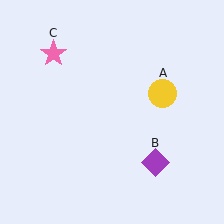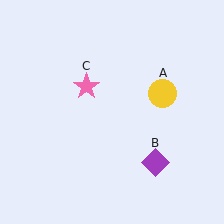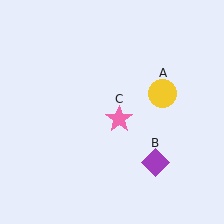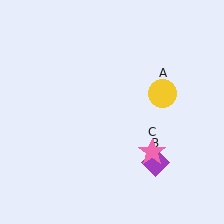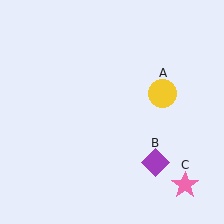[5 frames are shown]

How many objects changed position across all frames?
1 object changed position: pink star (object C).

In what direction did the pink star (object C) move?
The pink star (object C) moved down and to the right.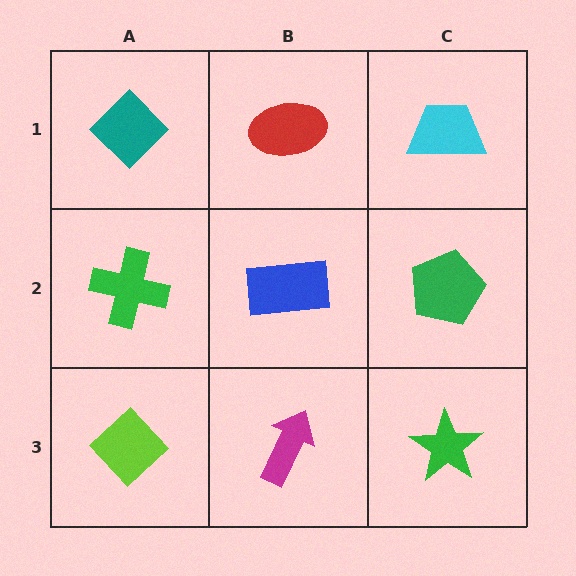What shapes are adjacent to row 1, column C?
A green pentagon (row 2, column C), a red ellipse (row 1, column B).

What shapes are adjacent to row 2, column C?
A cyan trapezoid (row 1, column C), a green star (row 3, column C), a blue rectangle (row 2, column B).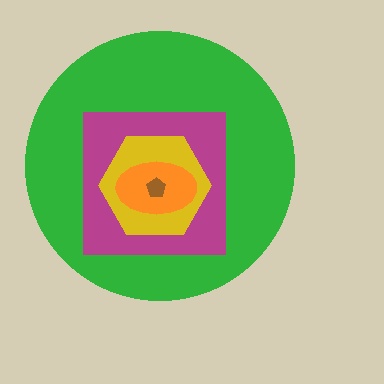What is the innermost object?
The brown pentagon.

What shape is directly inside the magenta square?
The yellow hexagon.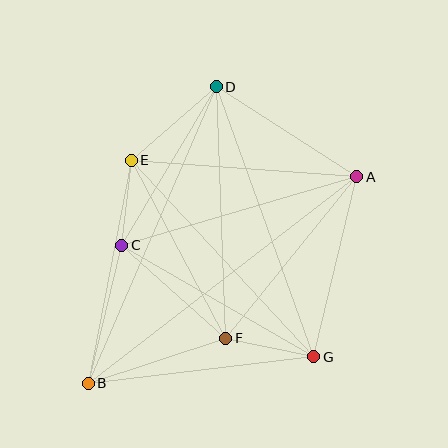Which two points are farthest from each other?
Points A and B are farthest from each other.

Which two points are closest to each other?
Points C and E are closest to each other.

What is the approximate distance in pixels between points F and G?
The distance between F and G is approximately 90 pixels.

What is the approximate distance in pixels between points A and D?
The distance between A and D is approximately 167 pixels.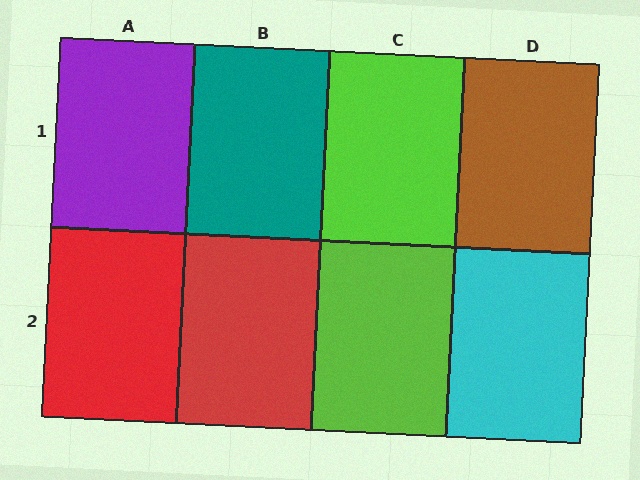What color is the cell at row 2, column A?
Red.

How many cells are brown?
1 cell is brown.